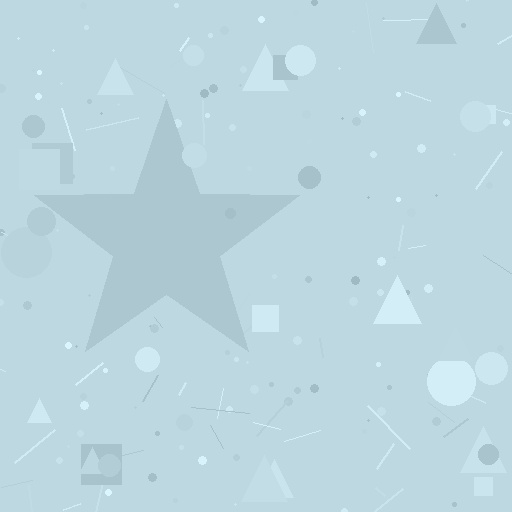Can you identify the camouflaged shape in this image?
The camouflaged shape is a star.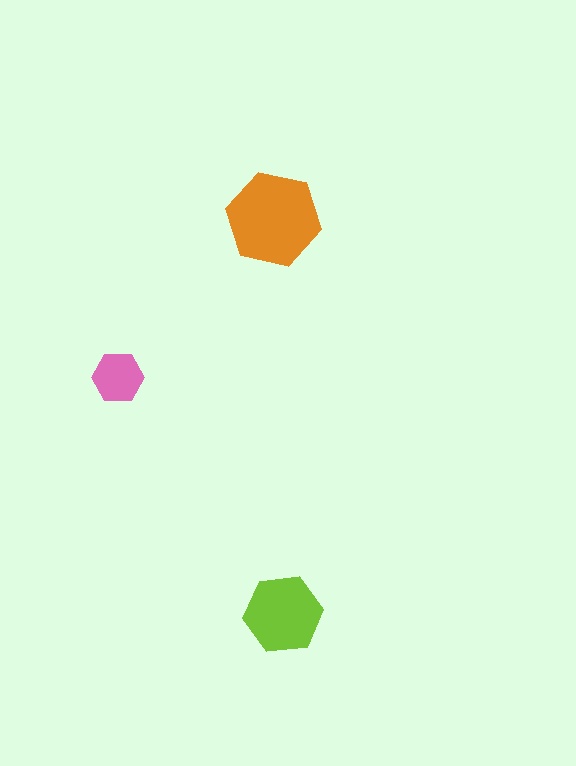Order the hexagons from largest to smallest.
the orange one, the lime one, the pink one.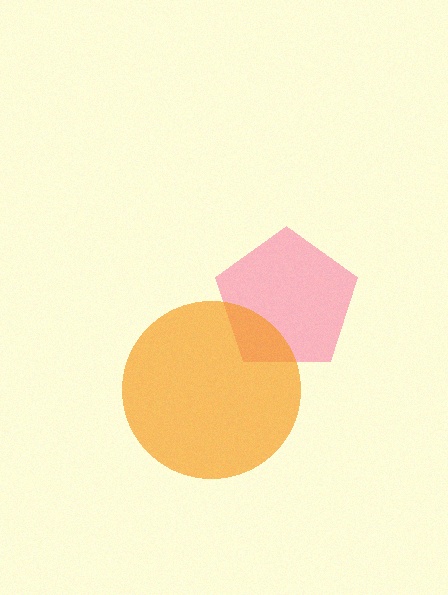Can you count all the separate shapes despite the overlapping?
Yes, there are 2 separate shapes.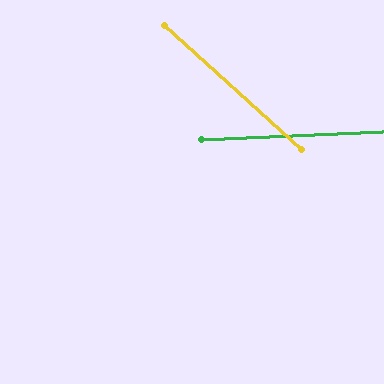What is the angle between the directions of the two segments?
Approximately 44 degrees.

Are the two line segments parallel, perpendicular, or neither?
Neither parallel nor perpendicular — they differ by about 44°.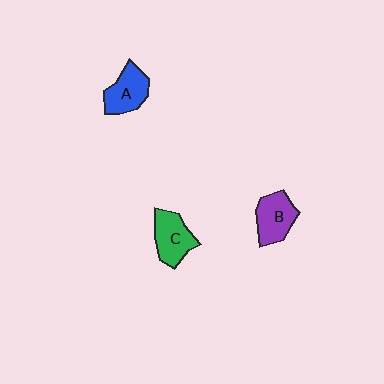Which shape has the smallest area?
Shape A (blue).